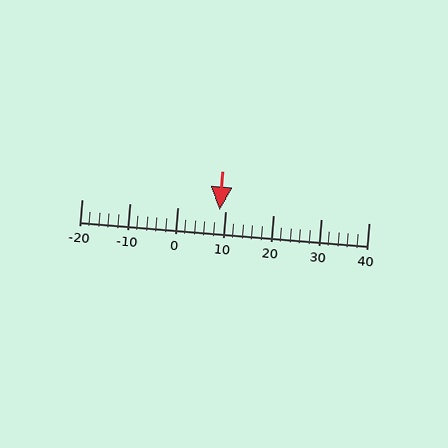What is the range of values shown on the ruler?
The ruler shows values from -20 to 40.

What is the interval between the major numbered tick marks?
The major tick marks are spaced 10 units apart.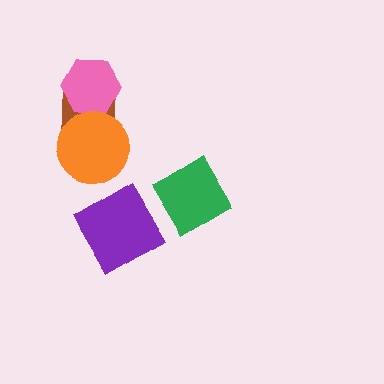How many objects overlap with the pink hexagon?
1 object overlaps with the pink hexagon.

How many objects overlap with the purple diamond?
1 object overlaps with the purple diamond.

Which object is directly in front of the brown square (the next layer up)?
The pink hexagon is directly in front of the brown square.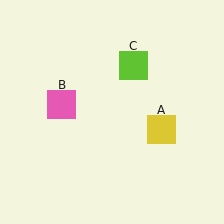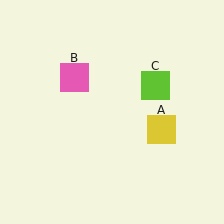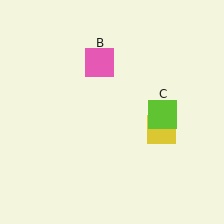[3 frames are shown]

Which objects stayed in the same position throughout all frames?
Yellow square (object A) remained stationary.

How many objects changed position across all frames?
2 objects changed position: pink square (object B), lime square (object C).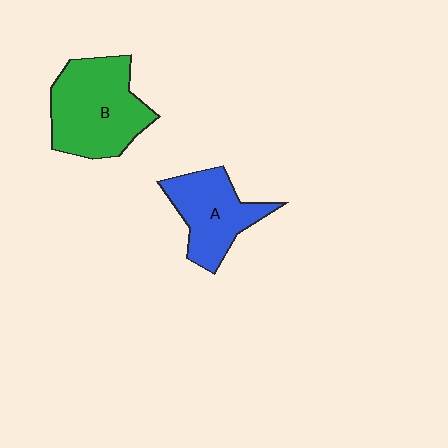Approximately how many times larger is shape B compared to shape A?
Approximately 1.4 times.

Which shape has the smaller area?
Shape A (blue).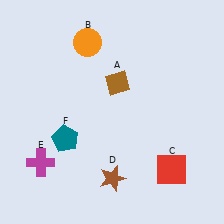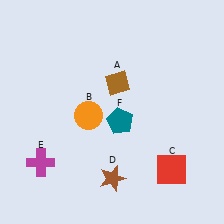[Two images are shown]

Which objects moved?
The objects that moved are: the orange circle (B), the teal pentagon (F).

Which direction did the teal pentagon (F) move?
The teal pentagon (F) moved right.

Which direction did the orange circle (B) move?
The orange circle (B) moved down.